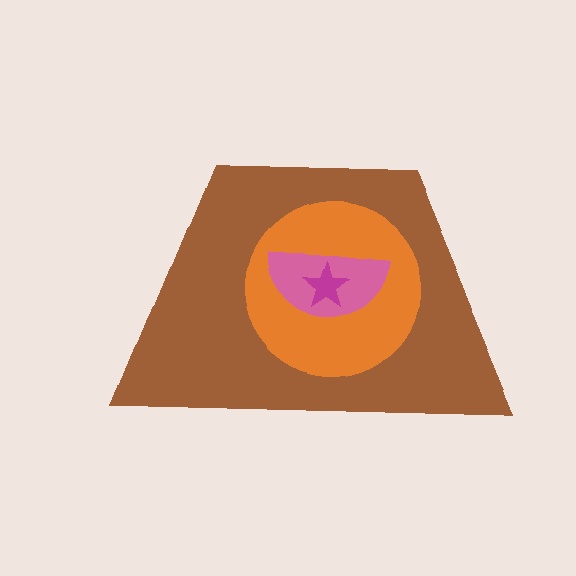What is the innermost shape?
The magenta star.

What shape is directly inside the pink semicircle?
The magenta star.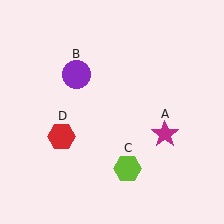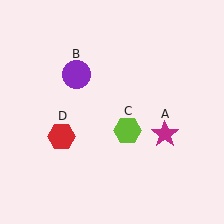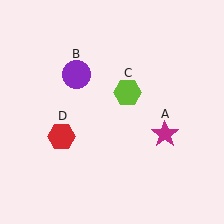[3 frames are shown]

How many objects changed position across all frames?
1 object changed position: lime hexagon (object C).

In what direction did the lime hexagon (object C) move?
The lime hexagon (object C) moved up.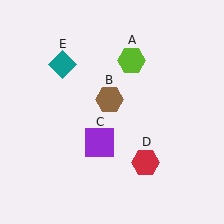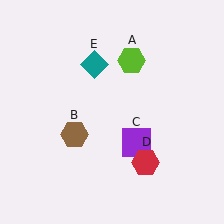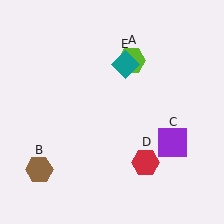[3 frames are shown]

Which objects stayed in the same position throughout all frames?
Lime hexagon (object A) and red hexagon (object D) remained stationary.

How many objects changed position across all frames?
3 objects changed position: brown hexagon (object B), purple square (object C), teal diamond (object E).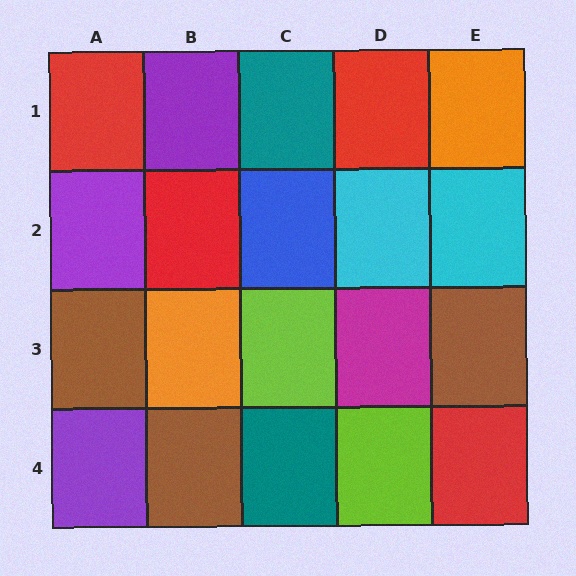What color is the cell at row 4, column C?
Teal.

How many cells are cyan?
2 cells are cyan.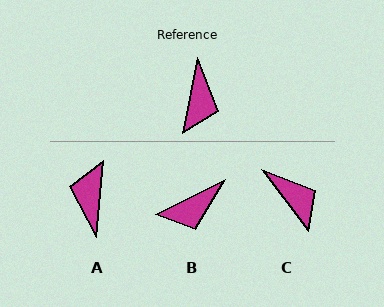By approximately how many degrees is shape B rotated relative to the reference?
Approximately 53 degrees clockwise.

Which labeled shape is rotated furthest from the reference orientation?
A, about 174 degrees away.